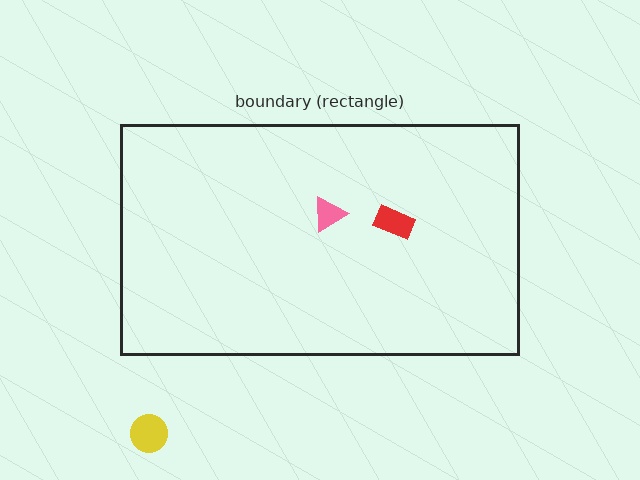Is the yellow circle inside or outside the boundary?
Outside.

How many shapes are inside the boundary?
2 inside, 1 outside.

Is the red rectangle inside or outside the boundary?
Inside.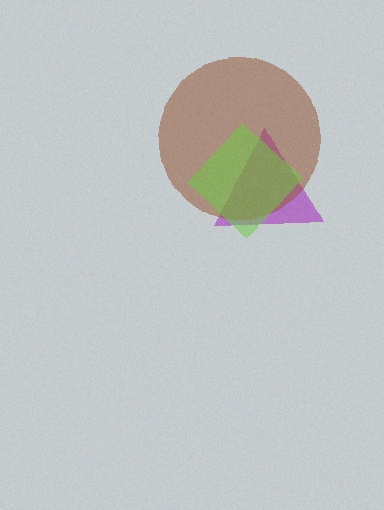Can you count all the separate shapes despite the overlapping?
Yes, there are 3 separate shapes.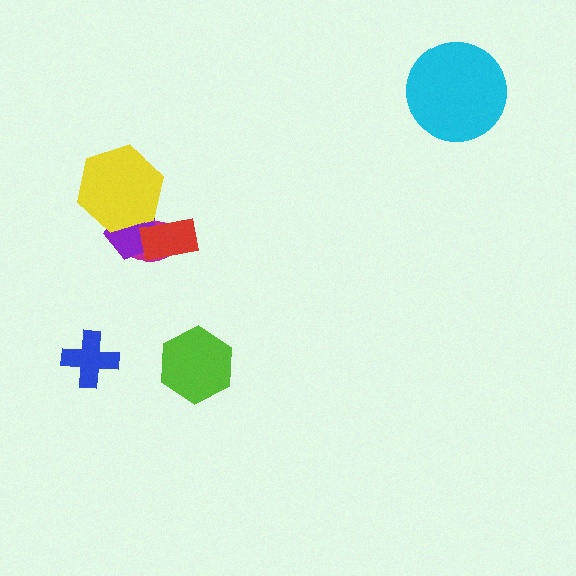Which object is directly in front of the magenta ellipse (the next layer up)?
The purple pentagon is directly in front of the magenta ellipse.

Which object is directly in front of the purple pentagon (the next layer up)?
The yellow hexagon is directly in front of the purple pentagon.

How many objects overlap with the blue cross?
0 objects overlap with the blue cross.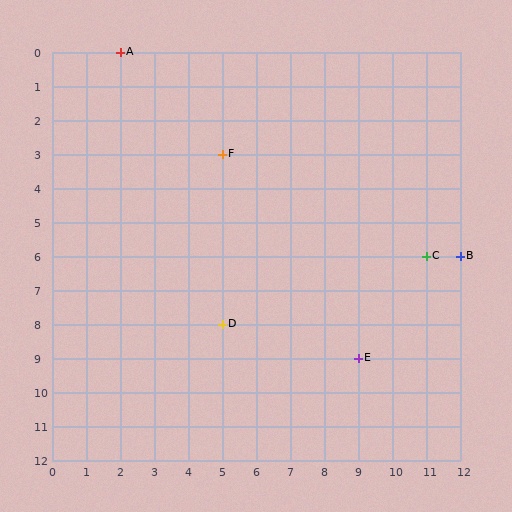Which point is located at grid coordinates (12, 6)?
Point B is at (12, 6).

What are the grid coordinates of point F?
Point F is at grid coordinates (5, 3).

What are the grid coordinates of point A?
Point A is at grid coordinates (2, 0).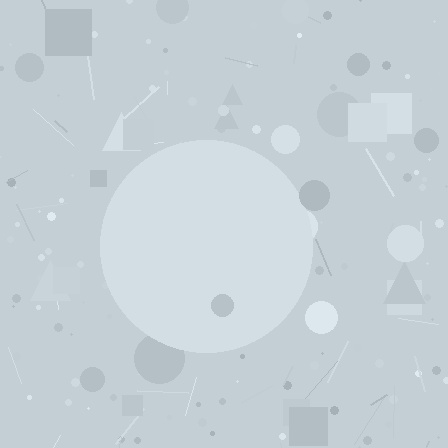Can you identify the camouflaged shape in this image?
The camouflaged shape is a circle.